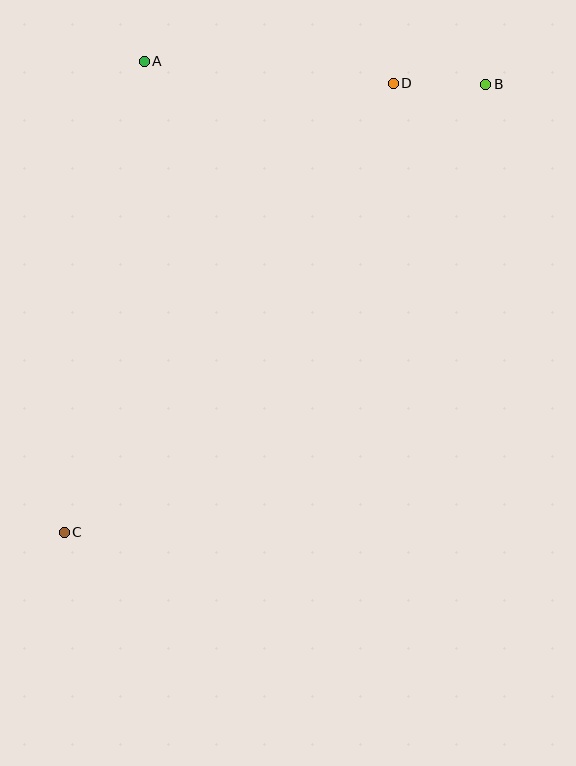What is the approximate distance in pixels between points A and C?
The distance between A and C is approximately 478 pixels.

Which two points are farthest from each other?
Points B and C are farthest from each other.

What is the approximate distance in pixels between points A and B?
The distance between A and B is approximately 343 pixels.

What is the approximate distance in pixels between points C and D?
The distance between C and D is approximately 557 pixels.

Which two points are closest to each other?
Points B and D are closest to each other.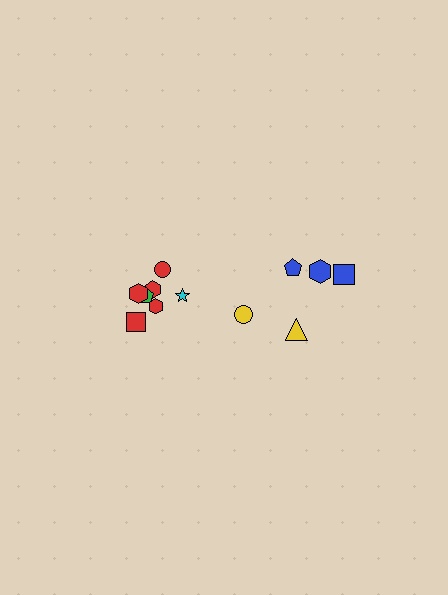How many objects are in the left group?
There are 7 objects.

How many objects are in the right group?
There are 5 objects.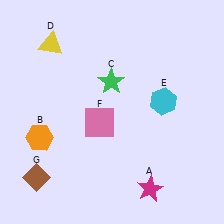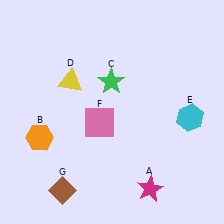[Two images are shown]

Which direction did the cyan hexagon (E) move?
The cyan hexagon (E) moved right.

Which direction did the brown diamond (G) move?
The brown diamond (G) moved right.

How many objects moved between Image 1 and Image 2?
3 objects moved between the two images.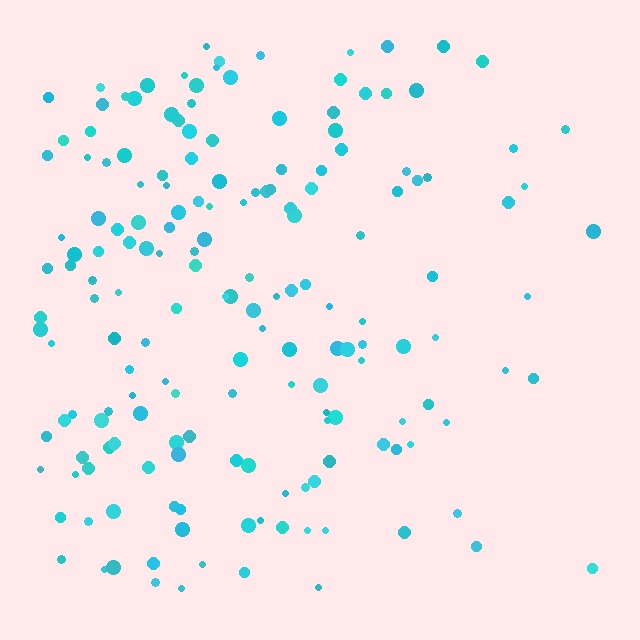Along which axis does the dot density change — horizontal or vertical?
Horizontal.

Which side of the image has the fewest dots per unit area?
The right.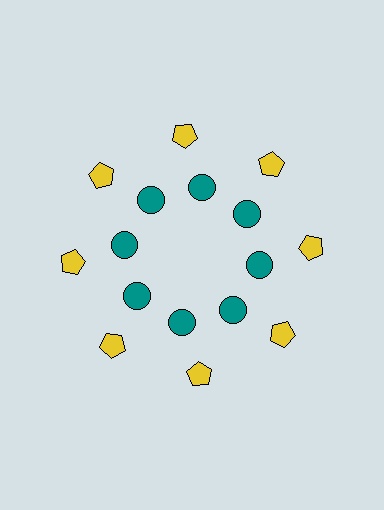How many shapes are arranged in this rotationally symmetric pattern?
There are 16 shapes, arranged in 8 groups of 2.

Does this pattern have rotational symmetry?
Yes, this pattern has 8-fold rotational symmetry. It looks the same after rotating 45 degrees around the center.